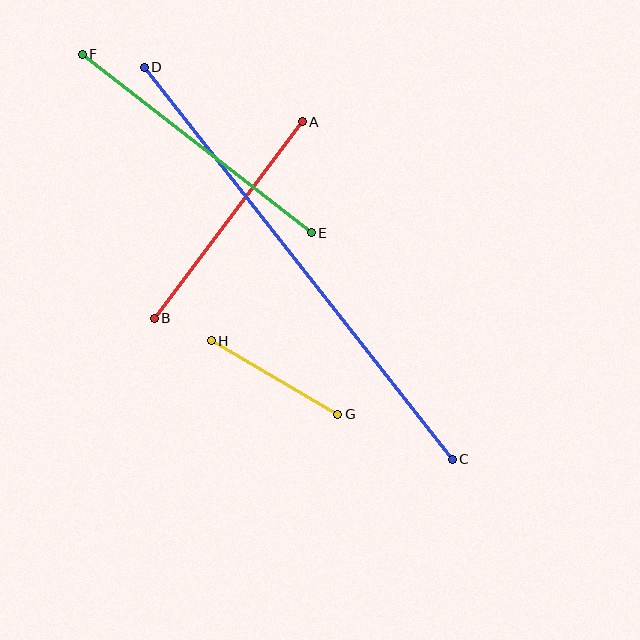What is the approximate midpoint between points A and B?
The midpoint is at approximately (228, 220) pixels.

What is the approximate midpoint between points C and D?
The midpoint is at approximately (298, 263) pixels.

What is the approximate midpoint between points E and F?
The midpoint is at approximately (197, 144) pixels.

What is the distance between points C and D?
The distance is approximately 498 pixels.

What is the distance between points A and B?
The distance is approximately 246 pixels.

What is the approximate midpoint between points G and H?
The midpoint is at approximately (274, 378) pixels.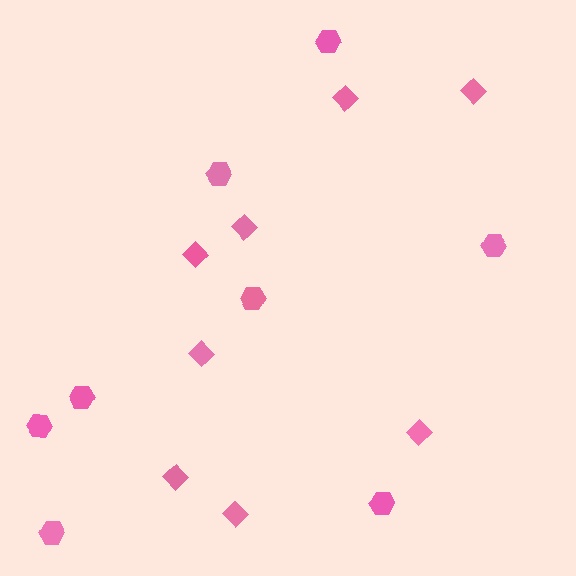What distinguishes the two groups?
There are 2 groups: one group of diamonds (8) and one group of hexagons (8).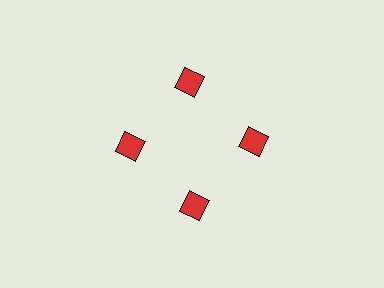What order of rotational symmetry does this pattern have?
This pattern has 4-fold rotational symmetry.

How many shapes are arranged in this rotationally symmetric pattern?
There are 4 shapes, arranged in 4 groups of 1.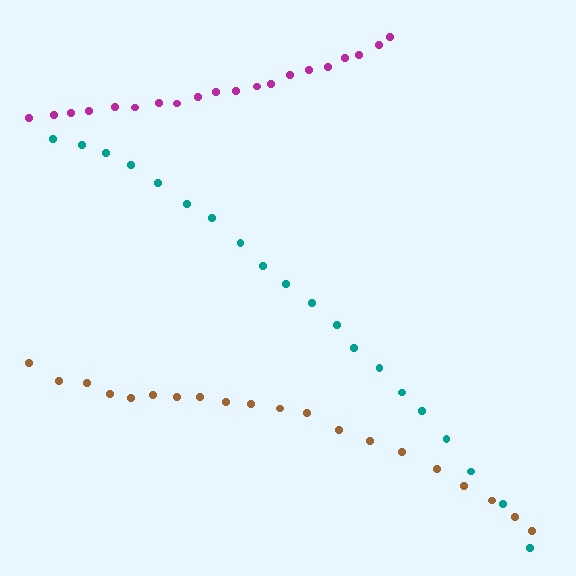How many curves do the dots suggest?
There are 3 distinct paths.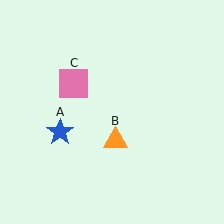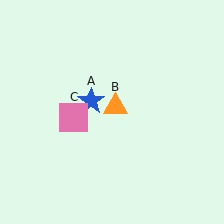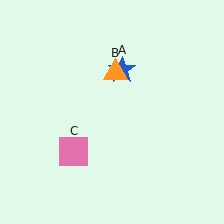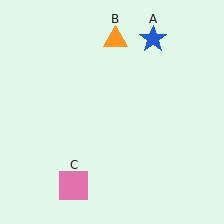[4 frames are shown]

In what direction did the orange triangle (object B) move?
The orange triangle (object B) moved up.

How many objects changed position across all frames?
3 objects changed position: blue star (object A), orange triangle (object B), pink square (object C).